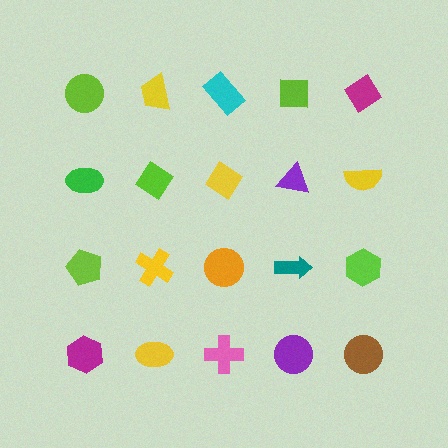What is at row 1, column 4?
A lime square.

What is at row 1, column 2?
A yellow trapezoid.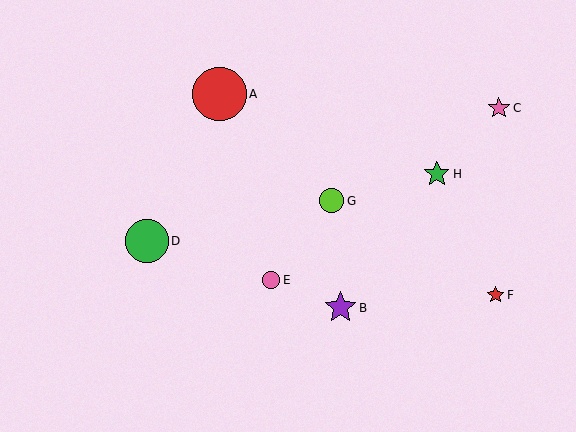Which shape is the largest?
The red circle (labeled A) is the largest.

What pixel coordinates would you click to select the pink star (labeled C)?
Click at (499, 108) to select the pink star C.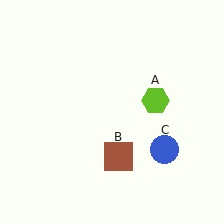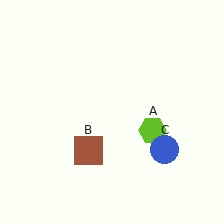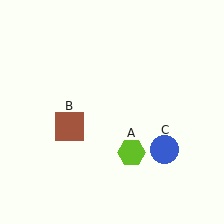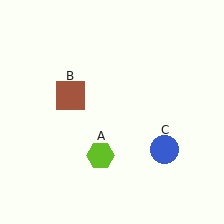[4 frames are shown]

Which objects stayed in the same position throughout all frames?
Blue circle (object C) remained stationary.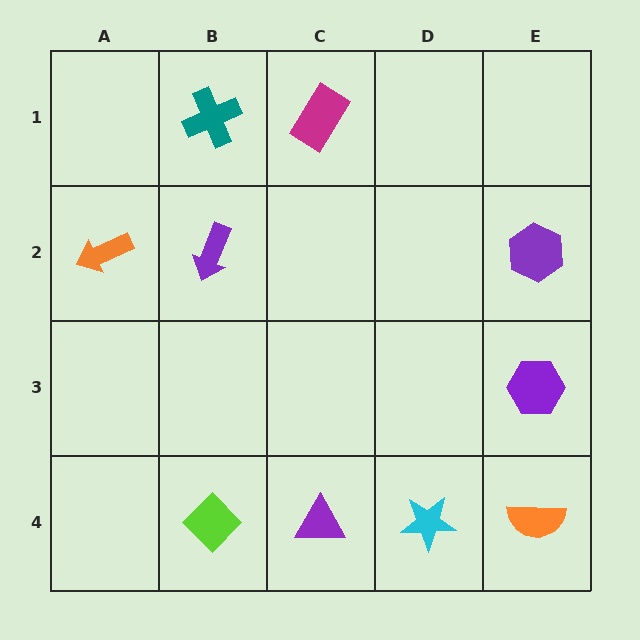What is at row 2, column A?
An orange arrow.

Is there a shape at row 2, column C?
No, that cell is empty.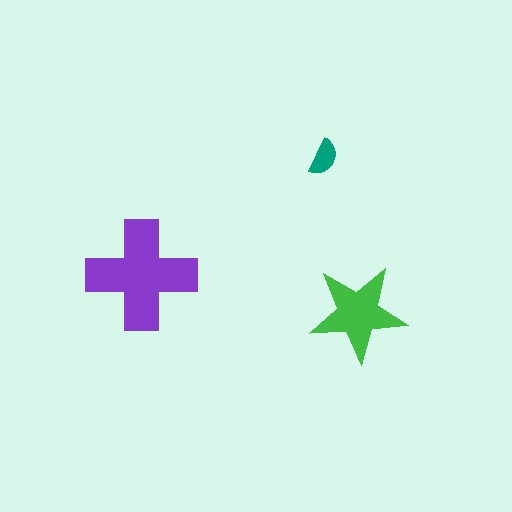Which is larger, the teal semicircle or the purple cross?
The purple cross.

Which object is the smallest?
The teal semicircle.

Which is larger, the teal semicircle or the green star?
The green star.